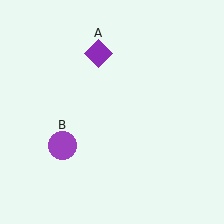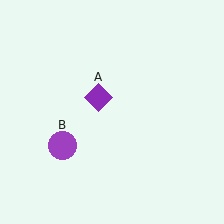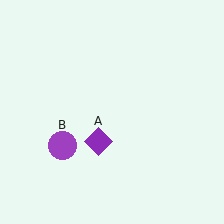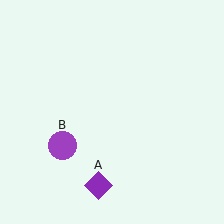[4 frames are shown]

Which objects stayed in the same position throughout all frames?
Purple circle (object B) remained stationary.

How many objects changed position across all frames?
1 object changed position: purple diamond (object A).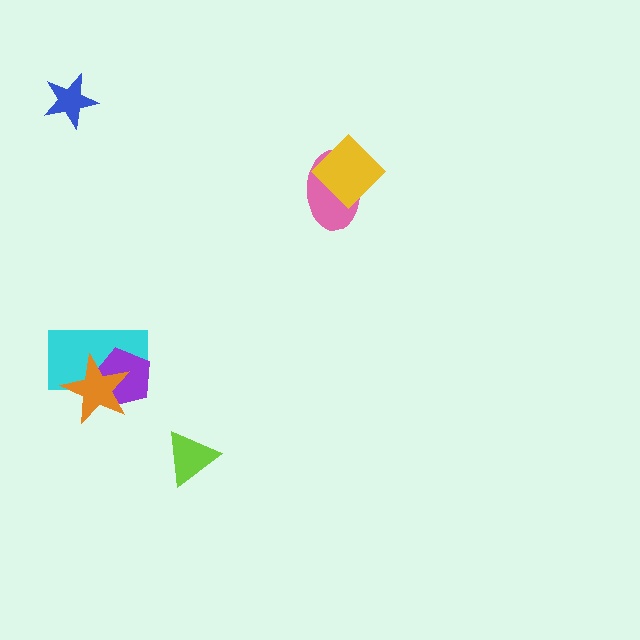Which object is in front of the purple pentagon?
The orange star is in front of the purple pentagon.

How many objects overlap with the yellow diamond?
1 object overlaps with the yellow diamond.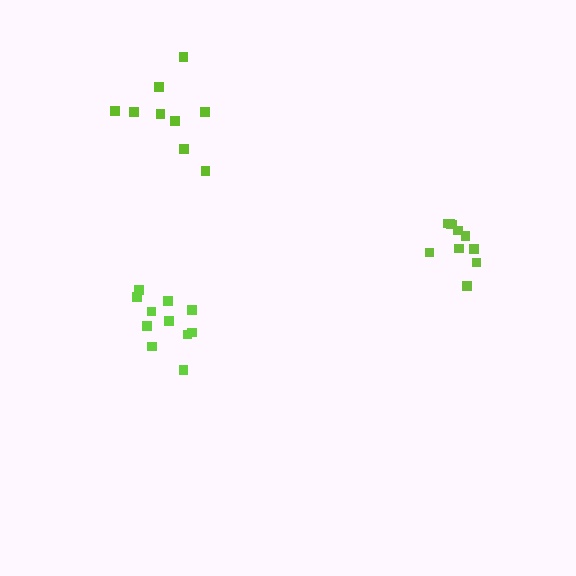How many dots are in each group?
Group 1: 9 dots, Group 2: 11 dots, Group 3: 10 dots (30 total).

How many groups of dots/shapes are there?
There are 3 groups.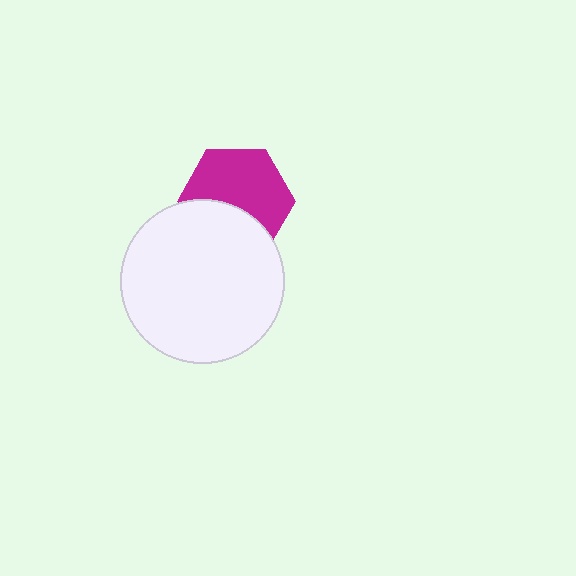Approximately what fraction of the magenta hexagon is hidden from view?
Roughly 38% of the magenta hexagon is hidden behind the white circle.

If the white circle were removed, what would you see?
You would see the complete magenta hexagon.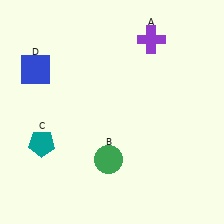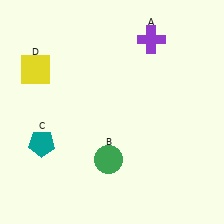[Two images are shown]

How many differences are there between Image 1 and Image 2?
There is 1 difference between the two images.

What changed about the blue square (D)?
In Image 1, D is blue. In Image 2, it changed to yellow.